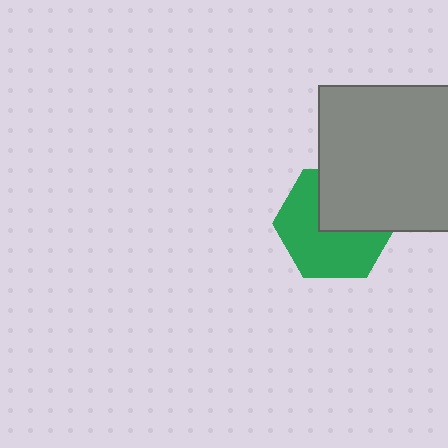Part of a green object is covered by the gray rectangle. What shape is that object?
It is a hexagon.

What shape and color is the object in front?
The object in front is a gray rectangle.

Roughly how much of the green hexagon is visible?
About half of it is visible (roughly 60%).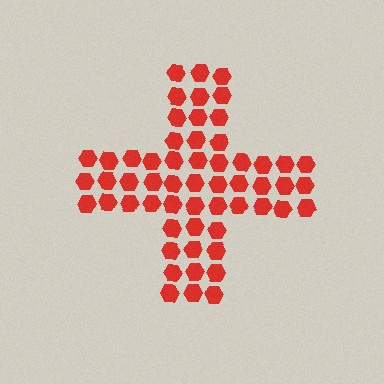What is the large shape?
The large shape is a cross.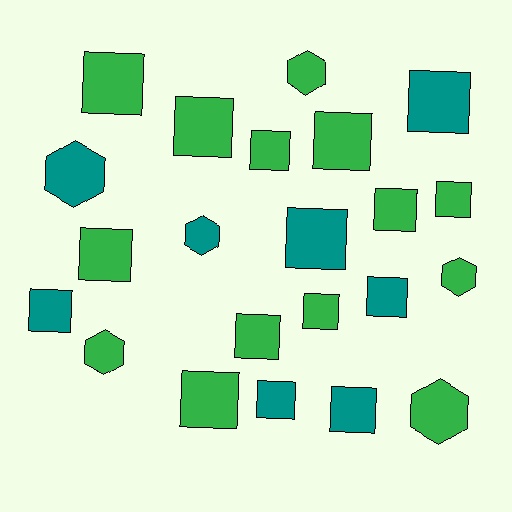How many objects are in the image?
There are 22 objects.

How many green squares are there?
There are 10 green squares.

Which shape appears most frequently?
Square, with 16 objects.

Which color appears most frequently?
Green, with 14 objects.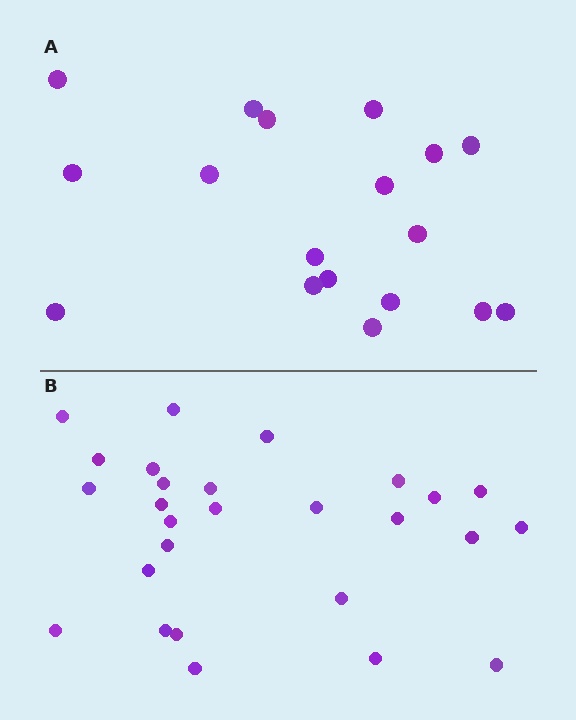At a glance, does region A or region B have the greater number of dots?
Region B (the bottom region) has more dots.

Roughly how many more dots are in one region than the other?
Region B has roughly 8 or so more dots than region A.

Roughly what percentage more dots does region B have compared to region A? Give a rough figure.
About 50% more.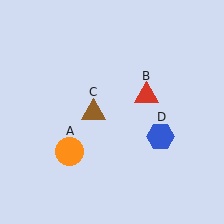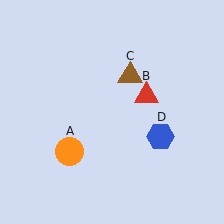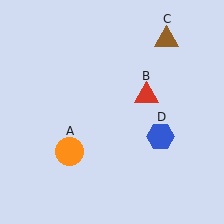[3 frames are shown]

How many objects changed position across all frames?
1 object changed position: brown triangle (object C).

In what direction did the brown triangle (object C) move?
The brown triangle (object C) moved up and to the right.